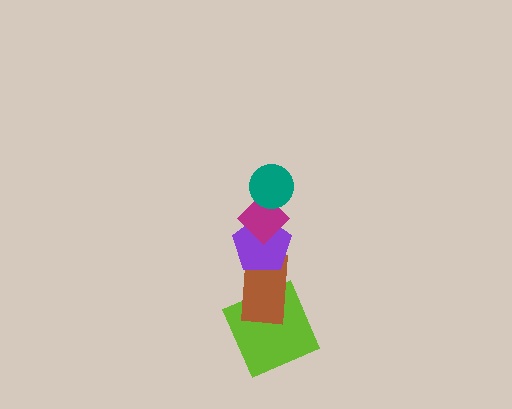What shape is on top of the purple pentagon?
The magenta diamond is on top of the purple pentagon.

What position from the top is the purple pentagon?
The purple pentagon is 3rd from the top.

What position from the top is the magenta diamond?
The magenta diamond is 2nd from the top.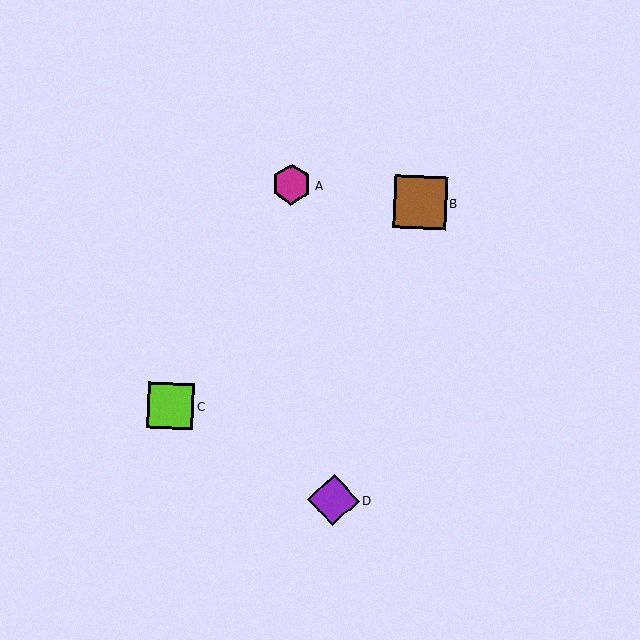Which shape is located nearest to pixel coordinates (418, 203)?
The brown square (labeled B) at (420, 202) is nearest to that location.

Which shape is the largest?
The brown square (labeled B) is the largest.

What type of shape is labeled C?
Shape C is a lime square.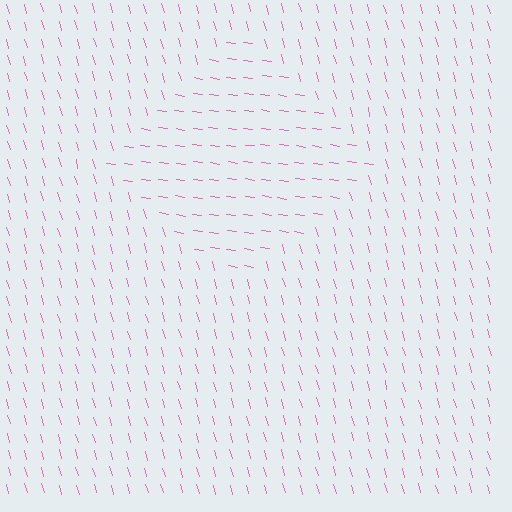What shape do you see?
I see a diamond.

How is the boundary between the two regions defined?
The boundary is defined purely by a change in line orientation (approximately 67 degrees difference). All lines are the same color and thickness.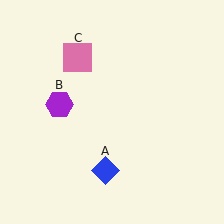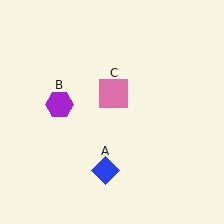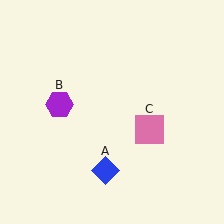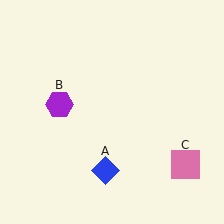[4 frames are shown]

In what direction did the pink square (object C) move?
The pink square (object C) moved down and to the right.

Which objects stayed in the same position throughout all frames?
Blue diamond (object A) and purple hexagon (object B) remained stationary.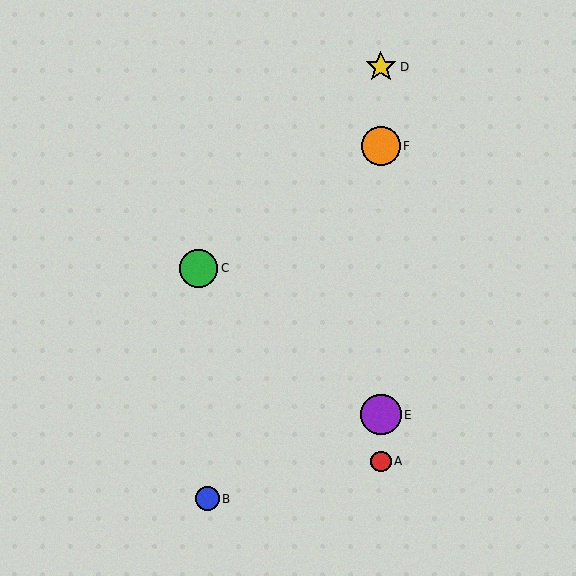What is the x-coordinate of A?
Object A is at x≈381.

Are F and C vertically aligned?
No, F is at x≈381 and C is at x≈199.